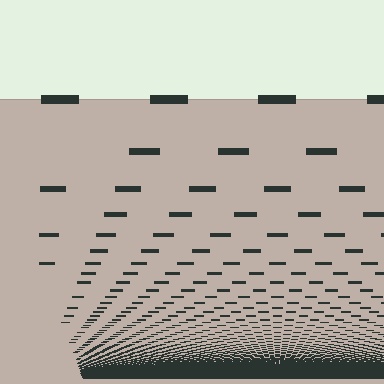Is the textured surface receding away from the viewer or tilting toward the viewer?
The surface appears to tilt toward the viewer. Texture elements get larger and sparser toward the top.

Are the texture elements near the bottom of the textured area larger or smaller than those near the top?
Smaller. The gradient is inverted — elements near the bottom are smaller and denser.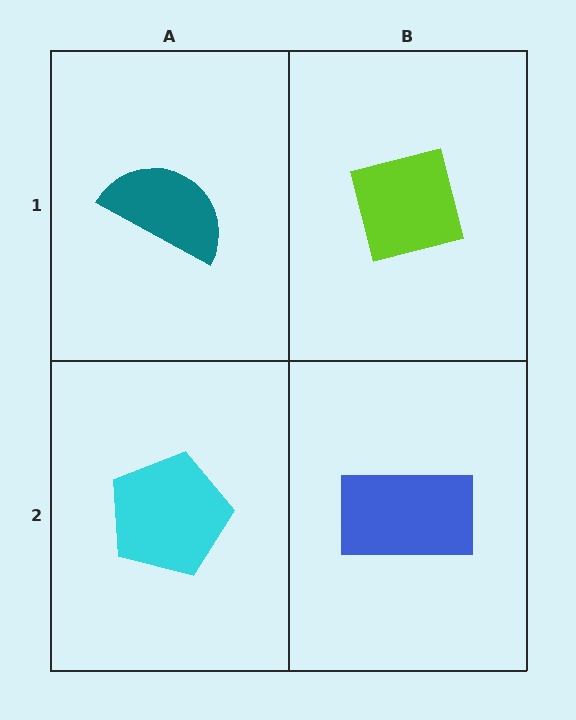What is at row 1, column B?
A lime square.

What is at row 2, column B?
A blue rectangle.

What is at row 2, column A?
A cyan pentagon.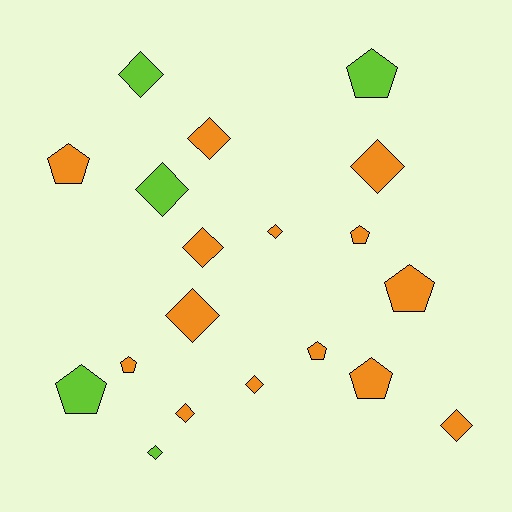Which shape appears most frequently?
Diamond, with 11 objects.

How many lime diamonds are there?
There are 3 lime diamonds.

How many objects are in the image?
There are 19 objects.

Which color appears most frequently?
Orange, with 14 objects.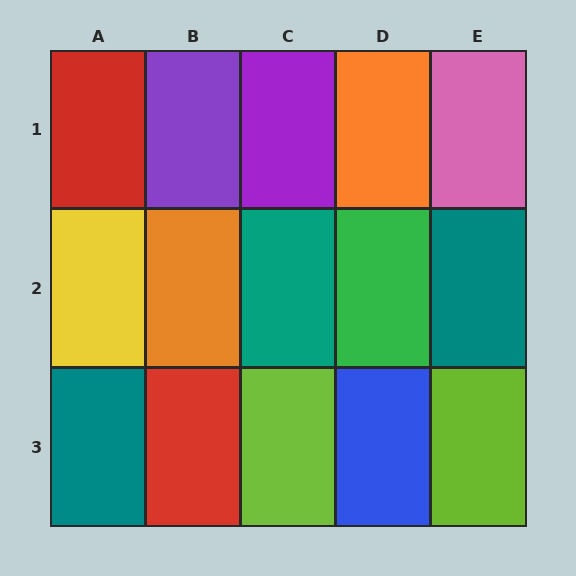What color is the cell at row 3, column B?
Red.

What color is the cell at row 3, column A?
Teal.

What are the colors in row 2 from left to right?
Yellow, orange, teal, green, teal.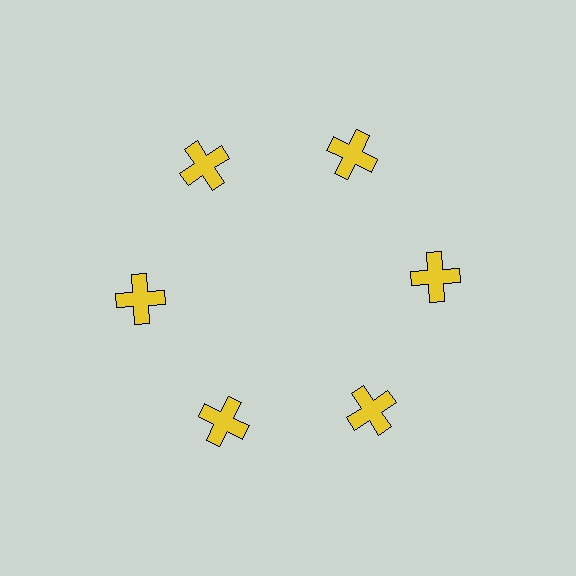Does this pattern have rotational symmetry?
Yes, this pattern has 6-fold rotational symmetry. It looks the same after rotating 60 degrees around the center.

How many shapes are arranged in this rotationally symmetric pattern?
There are 6 shapes, arranged in 6 groups of 1.